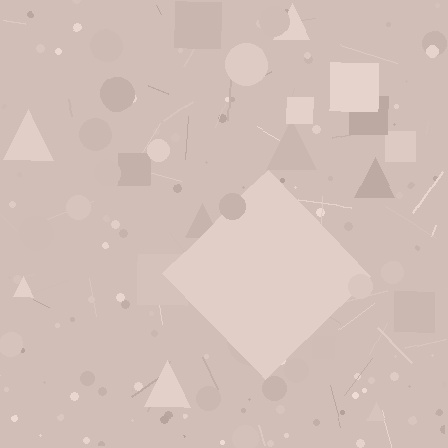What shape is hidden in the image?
A diamond is hidden in the image.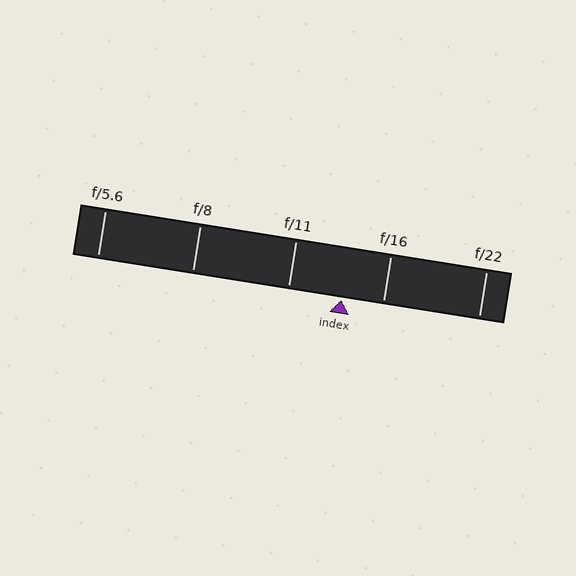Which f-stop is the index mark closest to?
The index mark is closest to f/16.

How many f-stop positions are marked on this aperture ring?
There are 5 f-stop positions marked.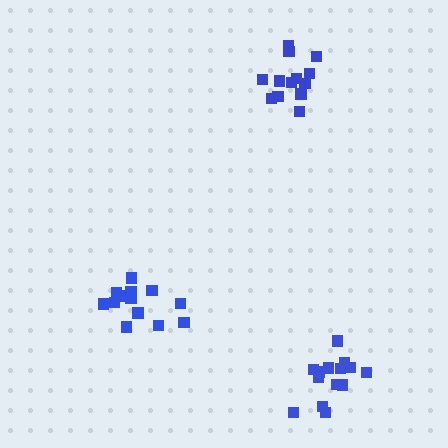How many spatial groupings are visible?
There are 3 spatial groupings.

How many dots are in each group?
Group 1: 13 dots, Group 2: 14 dots, Group 3: 13 dots (40 total).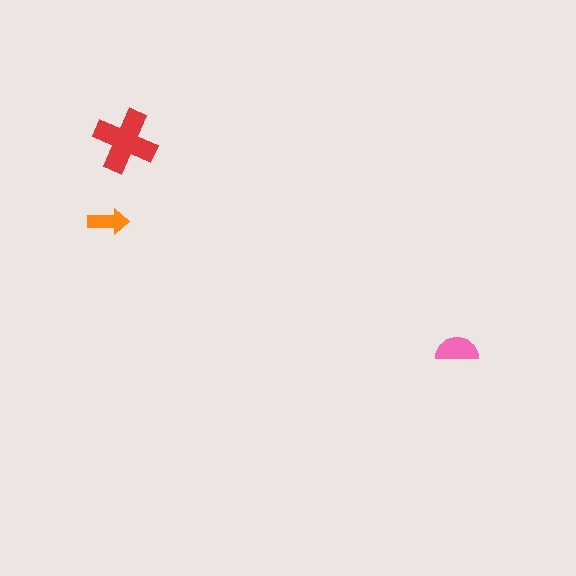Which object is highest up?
The red cross is topmost.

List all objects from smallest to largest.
The orange arrow, the pink semicircle, the red cross.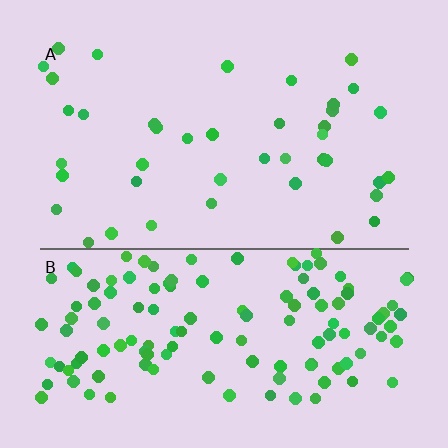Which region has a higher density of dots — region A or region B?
B (the bottom).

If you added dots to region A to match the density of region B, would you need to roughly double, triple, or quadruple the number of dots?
Approximately triple.